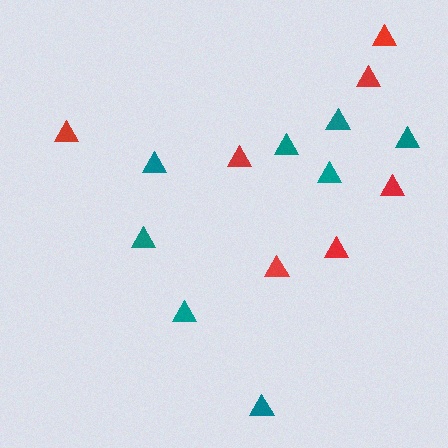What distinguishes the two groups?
There are 2 groups: one group of red triangles (7) and one group of teal triangles (8).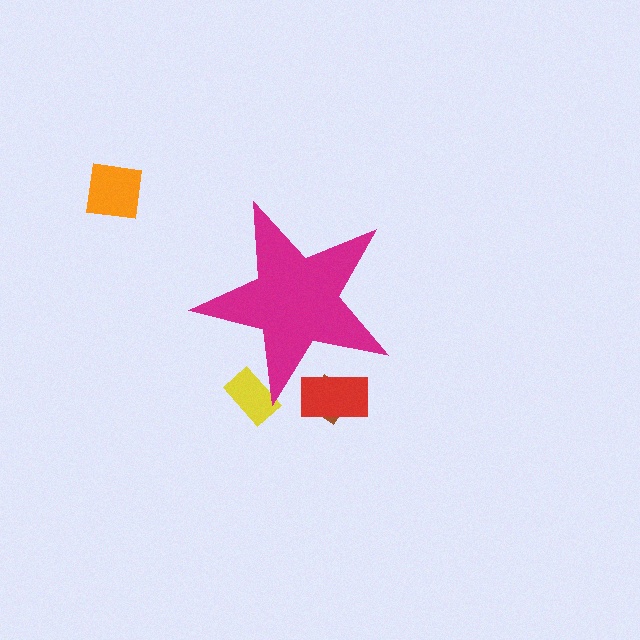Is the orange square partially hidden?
No, the orange square is fully visible.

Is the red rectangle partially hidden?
Yes, the red rectangle is partially hidden behind the magenta star.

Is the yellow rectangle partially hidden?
Yes, the yellow rectangle is partially hidden behind the magenta star.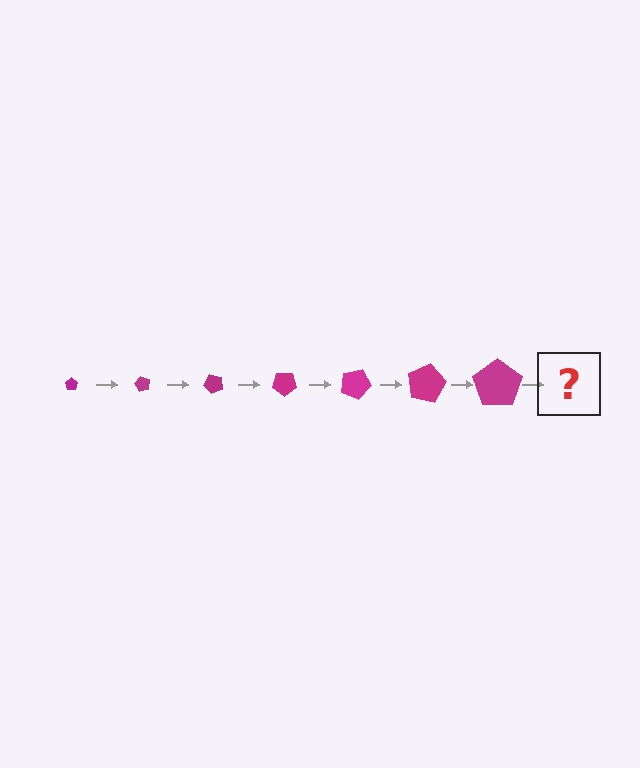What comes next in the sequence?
The next element should be a pentagon, larger than the previous one and rotated 420 degrees from the start.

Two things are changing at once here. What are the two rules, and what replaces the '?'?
The two rules are that the pentagon grows larger each step and it rotates 60 degrees each step. The '?' should be a pentagon, larger than the previous one and rotated 420 degrees from the start.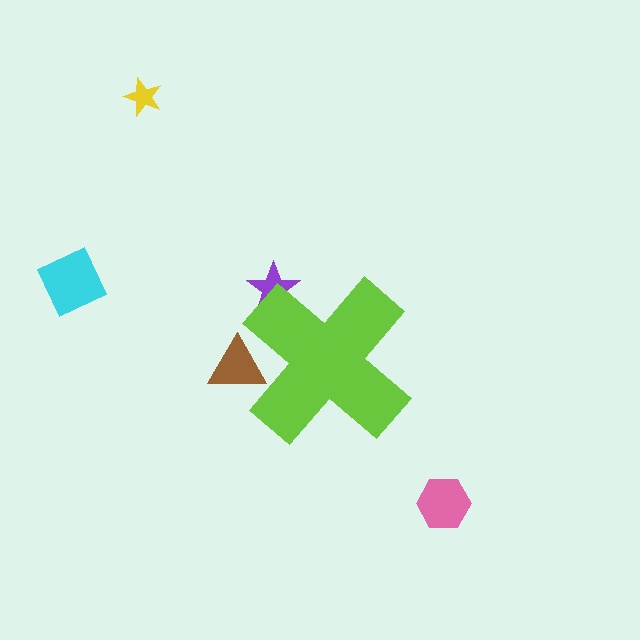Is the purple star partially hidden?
Yes, the purple star is partially hidden behind the lime cross.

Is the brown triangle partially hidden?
Yes, the brown triangle is partially hidden behind the lime cross.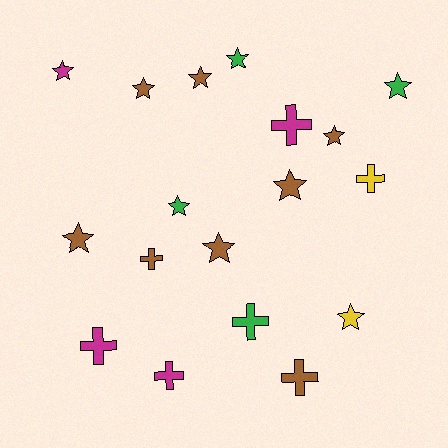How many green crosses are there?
There is 1 green cross.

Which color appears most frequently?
Brown, with 8 objects.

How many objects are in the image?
There are 18 objects.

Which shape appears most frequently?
Star, with 11 objects.